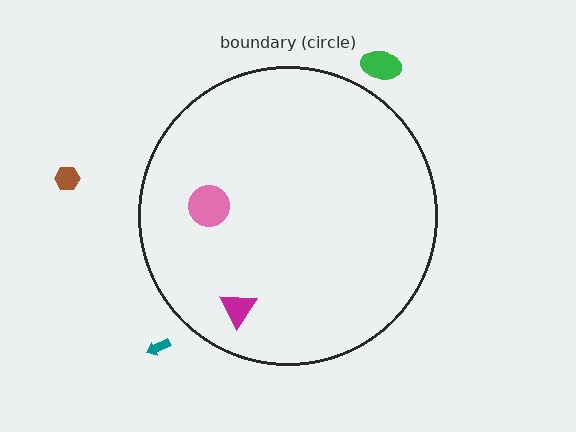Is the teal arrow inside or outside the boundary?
Outside.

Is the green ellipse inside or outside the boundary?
Outside.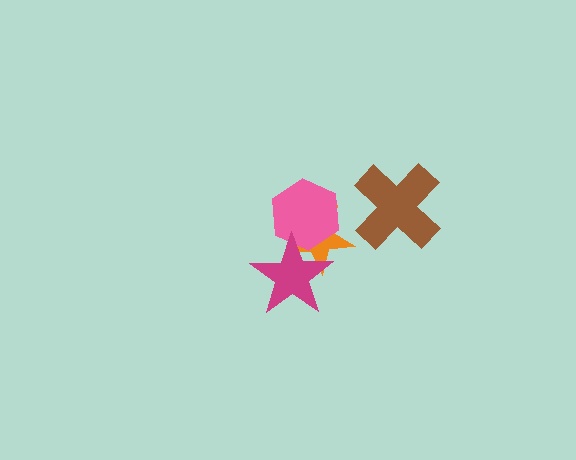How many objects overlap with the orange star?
2 objects overlap with the orange star.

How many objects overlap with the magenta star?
2 objects overlap with the magenta star.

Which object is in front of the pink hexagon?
The magenta star is in front of the pink hexagon.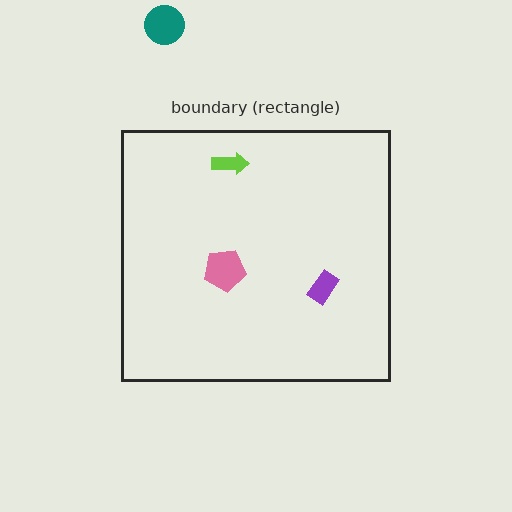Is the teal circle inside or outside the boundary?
Outside.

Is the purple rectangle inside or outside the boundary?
Inside.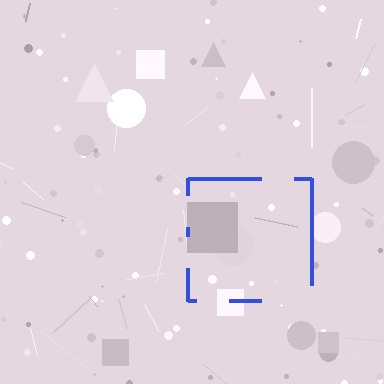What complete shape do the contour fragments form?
The contour fragments form a square.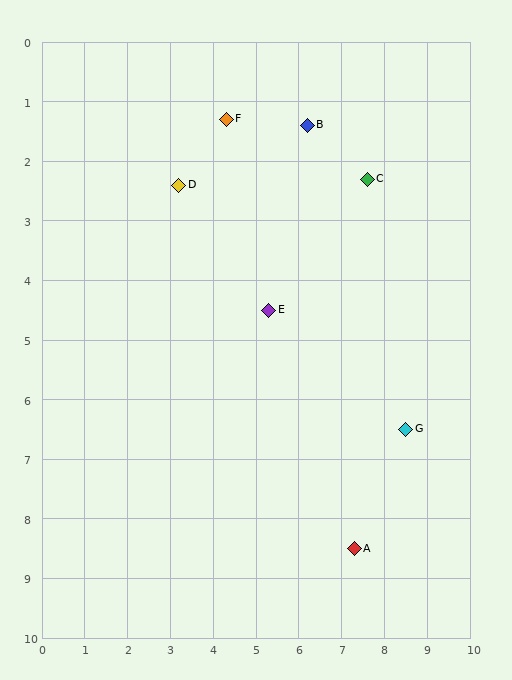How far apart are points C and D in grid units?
Points C and D are about 4.4 grid units apart.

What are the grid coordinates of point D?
Point D is at approximately (3.2, 2.4).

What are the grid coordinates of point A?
Point A is at approximately (7.3, 8.5).